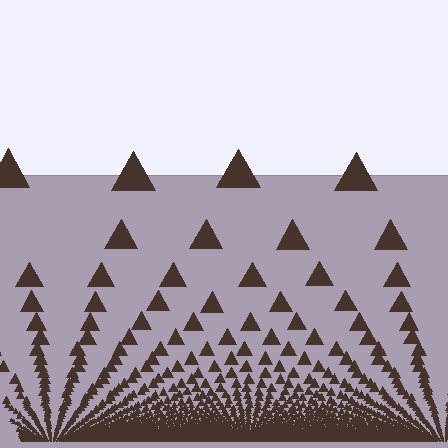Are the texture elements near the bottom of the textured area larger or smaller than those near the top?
Smaller. The gradient is inverted — elements near the bottom are smaller and denser.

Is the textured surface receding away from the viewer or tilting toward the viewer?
The surface appears to tilt toward the viewer. Texture elements get larger and sparser toward the top.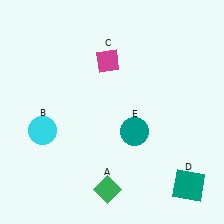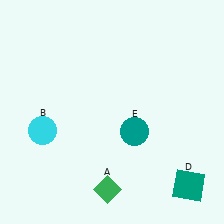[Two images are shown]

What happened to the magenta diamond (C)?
The magenta diamond (C) was removed in Image 2. It was in the top-left area of Image 1.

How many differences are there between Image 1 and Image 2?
There is 1 difference between the two images.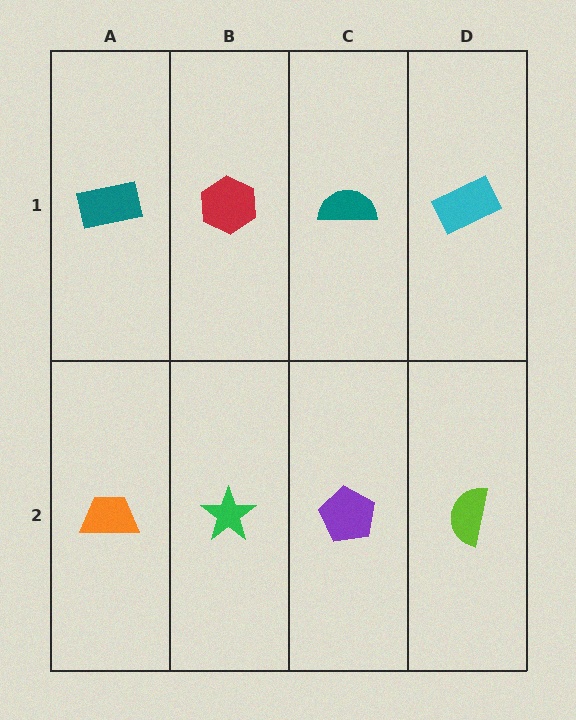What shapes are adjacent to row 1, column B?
A green star (row 2, column B), a teal rectangle (row 1, column A), a teal semicircle (row 1, column C).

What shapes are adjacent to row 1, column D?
A lime semicircle (row 2, column D), a teal semicircle (row 1, column C).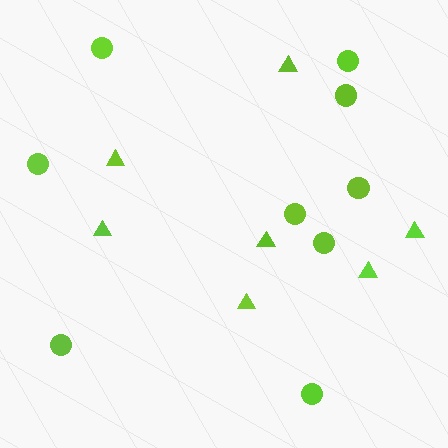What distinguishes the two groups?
There are 2 groups: one group of circles (9) and one group of triangles (7).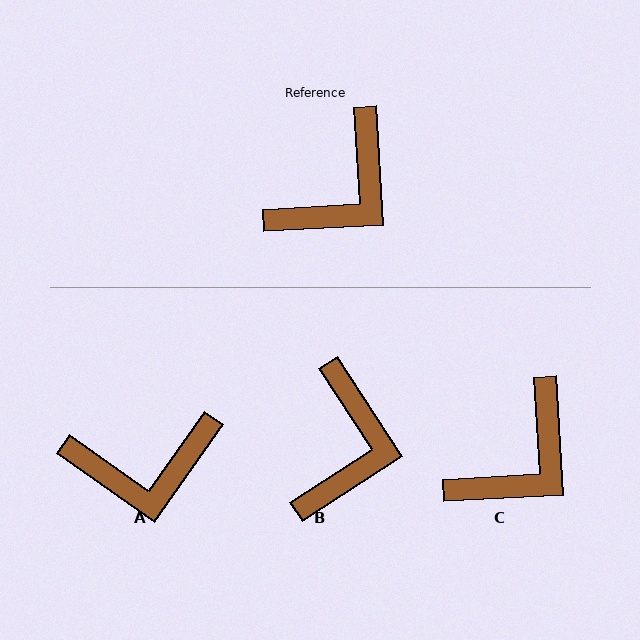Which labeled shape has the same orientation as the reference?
C.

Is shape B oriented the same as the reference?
No, it is off by about 29 degrees.